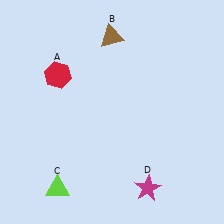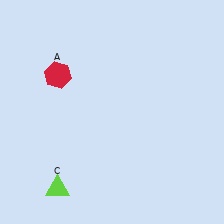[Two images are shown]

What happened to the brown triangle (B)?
The brown triangle (B) was removed in Image 2. It was in the top-left area of Image 1.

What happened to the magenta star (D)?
The magenta star (D) was removed in Image 2. It was in the bottom-right area of Image 1.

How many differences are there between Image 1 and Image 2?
There are 2 differences between the two images.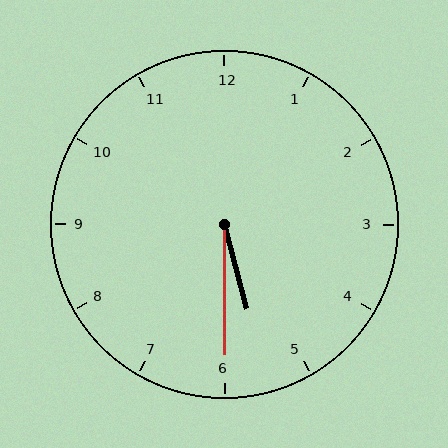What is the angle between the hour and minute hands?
Approximately 15 degrees.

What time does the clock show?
5:30.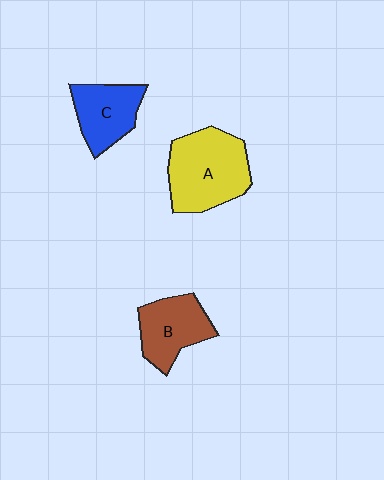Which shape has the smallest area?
Shape C (blue).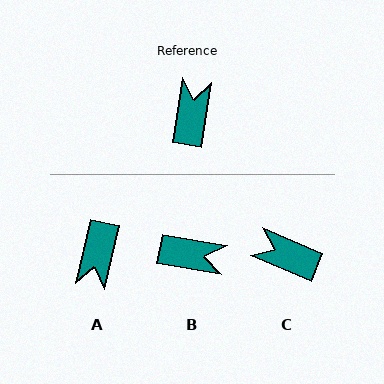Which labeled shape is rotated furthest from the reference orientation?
A, about 176 degrees away.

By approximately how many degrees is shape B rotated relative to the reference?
Approximately 92 degrees clockwise.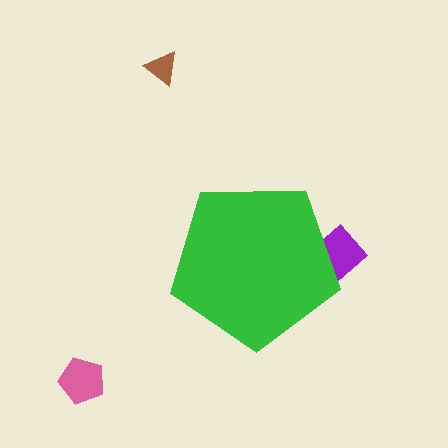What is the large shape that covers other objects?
A green pentagon.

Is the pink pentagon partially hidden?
No, the pink pentagon is fully visible.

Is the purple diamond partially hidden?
Yes, the purple diamond is partially hidden behind the green pentagon.